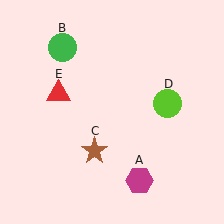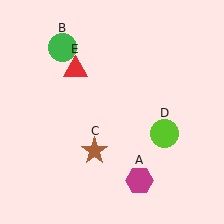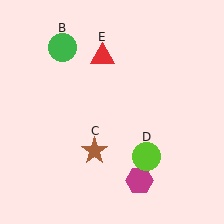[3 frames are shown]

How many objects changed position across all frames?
2 objects changed position: lime circle (object D), red triangle (object E).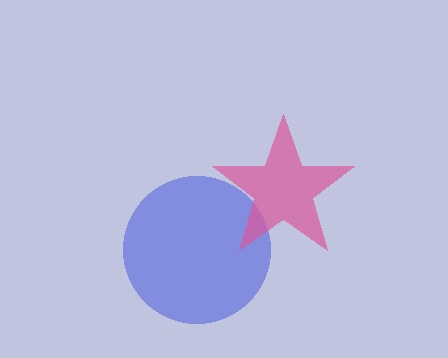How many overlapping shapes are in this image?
There are 2 overlapping shapes in the image.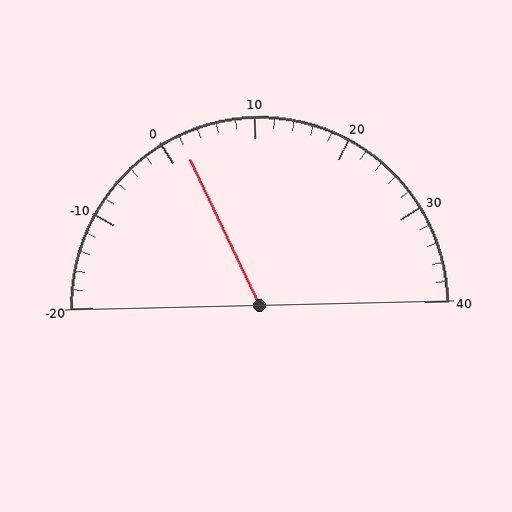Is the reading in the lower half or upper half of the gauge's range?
The reading is in the lower half of the range (-20 to 40).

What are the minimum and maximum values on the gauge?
The gauge ranges from -20 to 40.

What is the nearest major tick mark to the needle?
The nearest major tick mark is 0.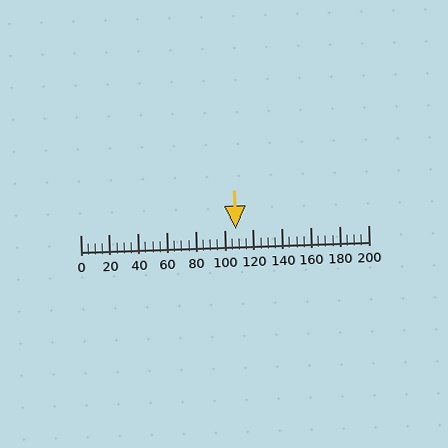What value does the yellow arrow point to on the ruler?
The yellow arrow points to approximately 108.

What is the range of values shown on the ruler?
The ruler shows values from 0 to 200.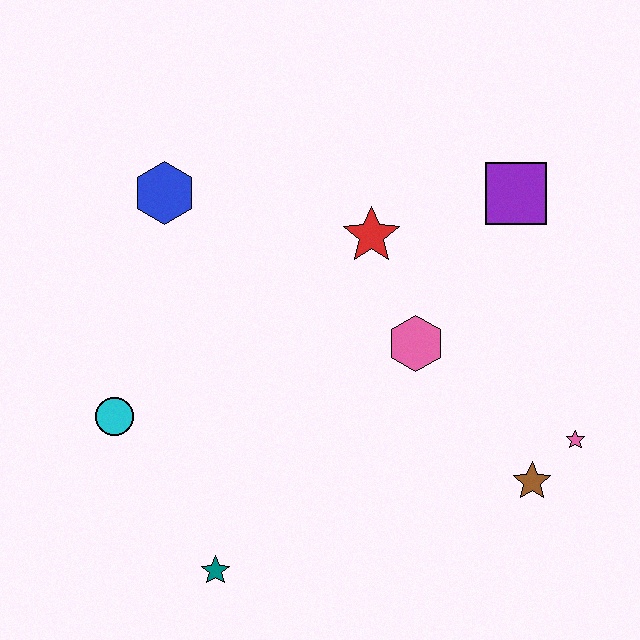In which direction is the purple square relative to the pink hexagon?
The purple square is above the pink hexagon.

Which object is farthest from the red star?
The teal star is farthest from the red star.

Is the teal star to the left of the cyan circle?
No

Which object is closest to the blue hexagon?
The red star is closest to the blue hexagon.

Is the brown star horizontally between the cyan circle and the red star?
No